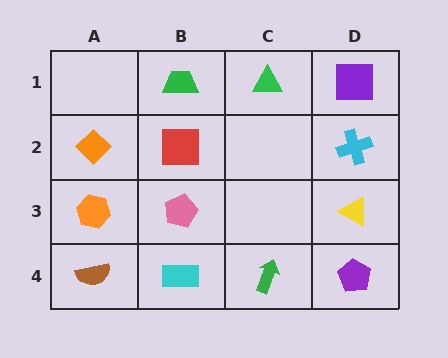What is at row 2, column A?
An orange diamond.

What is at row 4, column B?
A cyan rectangle.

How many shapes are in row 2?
3 shapes.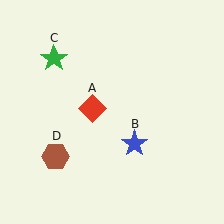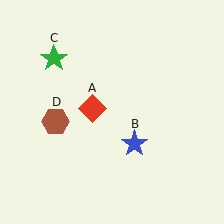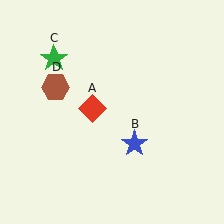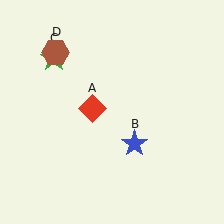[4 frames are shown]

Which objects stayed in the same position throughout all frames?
Red diamond (object A) and blue star (object B) and green star (object C) remained stationary.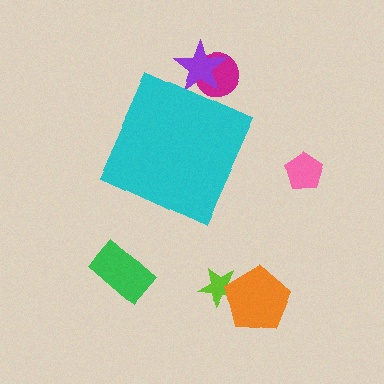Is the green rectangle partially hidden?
No, the green rectangle is fully visible.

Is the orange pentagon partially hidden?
No, the orange pentagon is fully visible.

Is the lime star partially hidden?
No, the lime star is fully visible.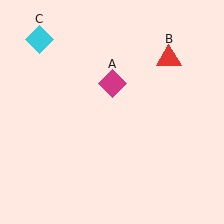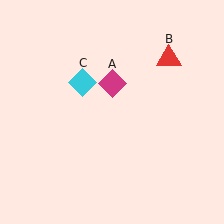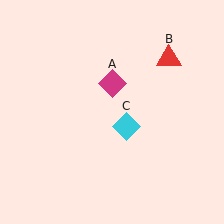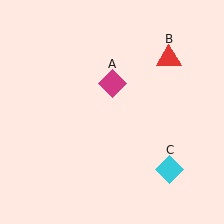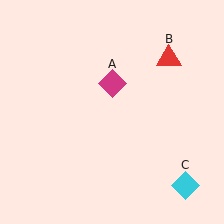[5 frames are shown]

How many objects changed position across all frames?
1 object changed position: cyan diamond (object C).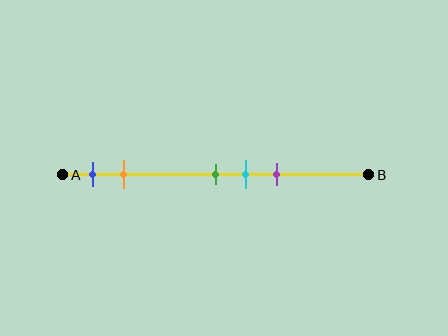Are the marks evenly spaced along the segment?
No, the marks are not evenly spaced.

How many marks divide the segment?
There are 5 marks dividing the segment.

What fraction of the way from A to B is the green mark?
The green mark is approximately 50% (0.5) of the way from A to B.